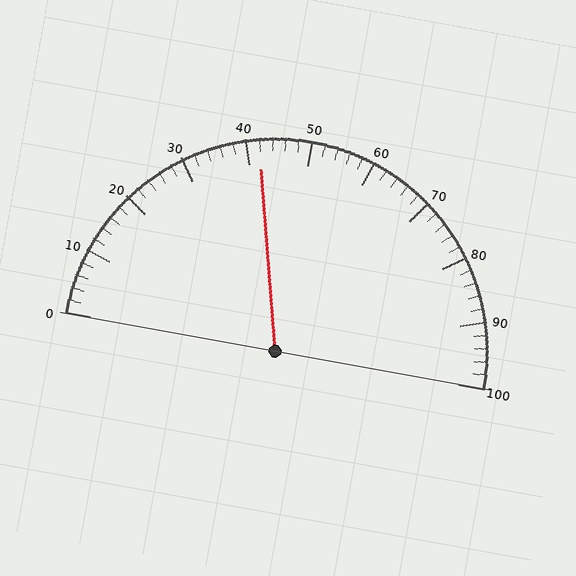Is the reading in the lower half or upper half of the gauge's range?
The reading is in the lower half of the range (0 to 100).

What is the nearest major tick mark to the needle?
The nearest major tick mark is 40.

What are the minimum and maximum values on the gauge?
The gauge ranges from 0 to 100.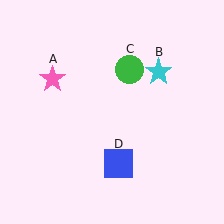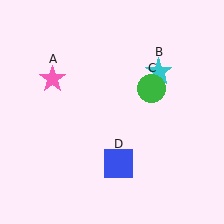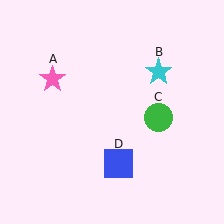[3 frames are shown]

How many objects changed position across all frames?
1 object changed position: green circle (object C).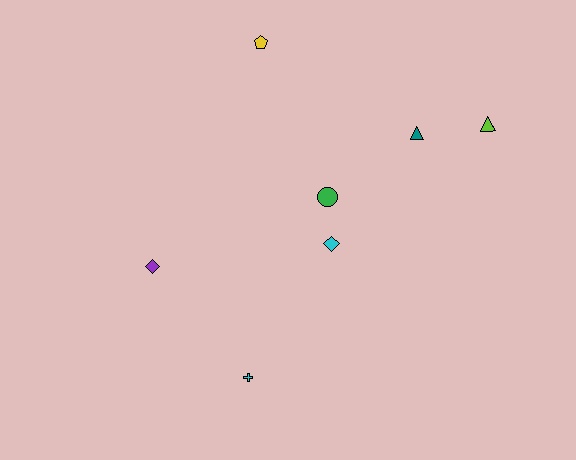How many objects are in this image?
There are 7 objects.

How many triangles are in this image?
There are 2 triangles.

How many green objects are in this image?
There is 1 green object.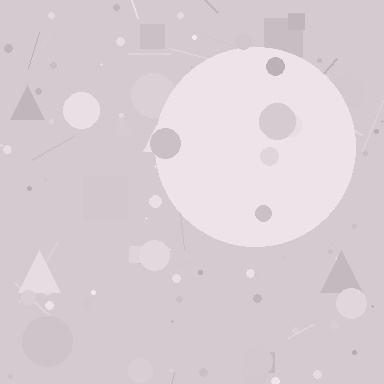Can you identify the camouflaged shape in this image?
The camouflaged shape is a circle.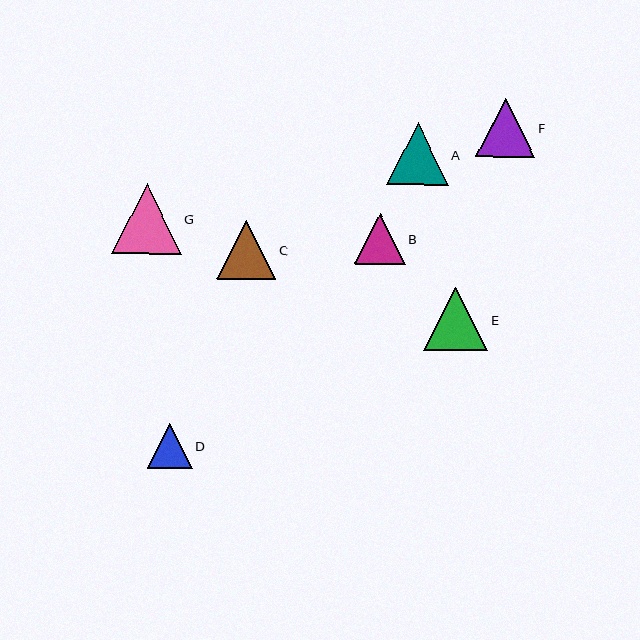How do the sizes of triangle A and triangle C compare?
Triangle A and triangle C are approximately the same size.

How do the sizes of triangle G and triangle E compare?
Triangle G and triangle E are approximately the same size.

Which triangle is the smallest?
Triangle D is the smallest with a size of approximately 45 pixels.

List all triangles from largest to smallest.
From largest to smallest: G, E, A, F, C, B, D.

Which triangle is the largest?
Triangle G is the largest with a size of approximately 69 pixels.